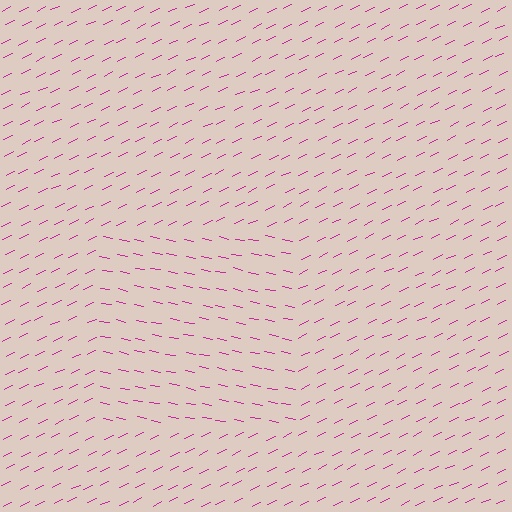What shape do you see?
I see a rectangle.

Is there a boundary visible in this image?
Yes, there is a texture boundary formed by a change in line orientation.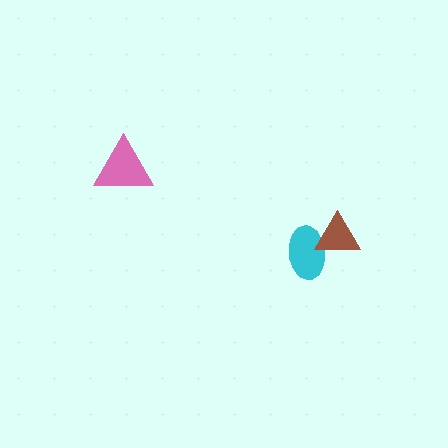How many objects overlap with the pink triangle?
0 objects overlap with the pink triangle.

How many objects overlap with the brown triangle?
1 object overlaps with the brown triangle.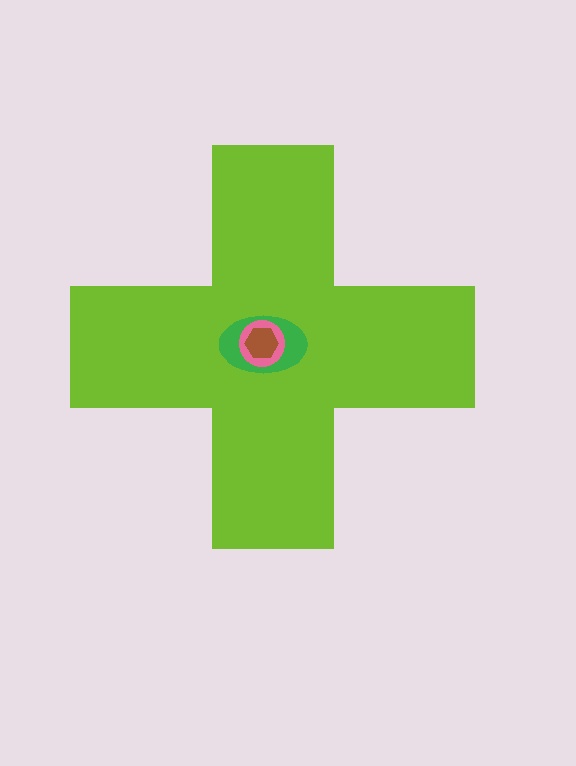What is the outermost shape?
The lime cross.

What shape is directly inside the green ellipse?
The pink circle.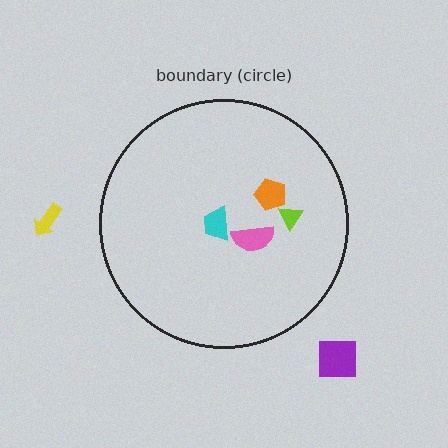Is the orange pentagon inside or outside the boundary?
Inside.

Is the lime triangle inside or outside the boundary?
Inside.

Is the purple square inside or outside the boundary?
Outside.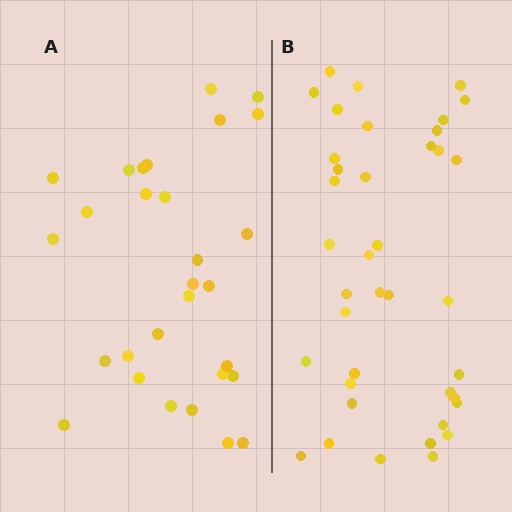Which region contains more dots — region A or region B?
Region B (the right region) has more dots.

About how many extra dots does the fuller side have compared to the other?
Region B has roughly 10 or so more dots than region A.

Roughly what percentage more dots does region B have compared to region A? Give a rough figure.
About 35% more.